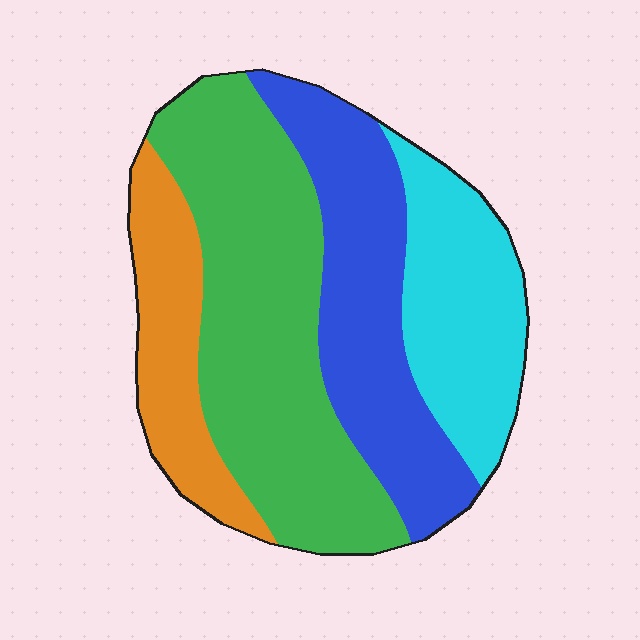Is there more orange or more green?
Green.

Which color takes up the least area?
Orange, at roughly 15%.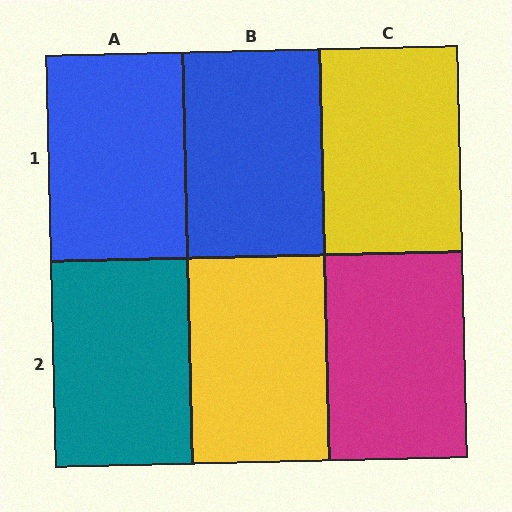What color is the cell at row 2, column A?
Teal.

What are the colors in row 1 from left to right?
Blue, blue, yellow.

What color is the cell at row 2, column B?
Yellow.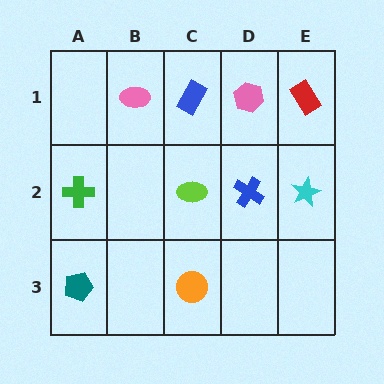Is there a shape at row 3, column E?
No, that cell is empty.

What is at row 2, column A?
A green cross.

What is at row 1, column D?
A pink hexagon.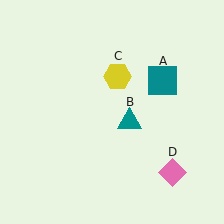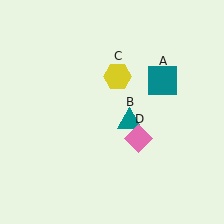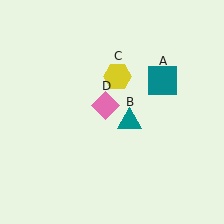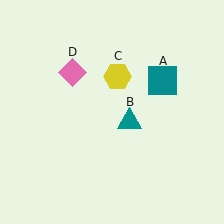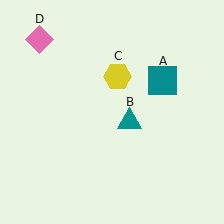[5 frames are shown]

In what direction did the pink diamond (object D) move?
The pink diamond (object D) moved up and to the left.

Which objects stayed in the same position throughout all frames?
Teal square (object A) and teal triangle (object B) and yellow hexagon (object C) remained stationary.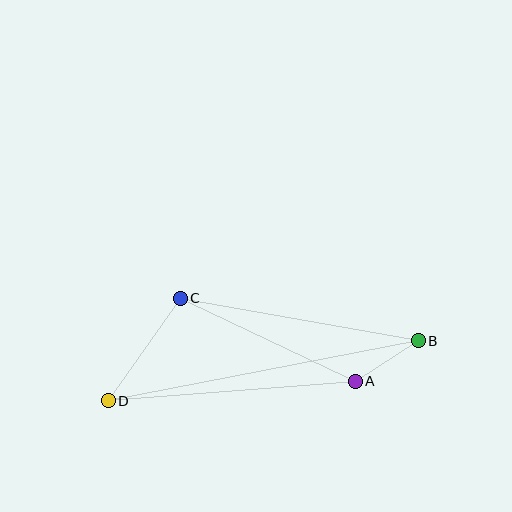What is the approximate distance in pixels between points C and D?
The distance between C and D is approximately 125 pixels.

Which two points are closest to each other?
Points A and B are closest to each other.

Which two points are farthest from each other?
Points B and D are farthest from each other.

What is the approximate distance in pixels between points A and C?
The distance between A and C is approximately 194 pixels.